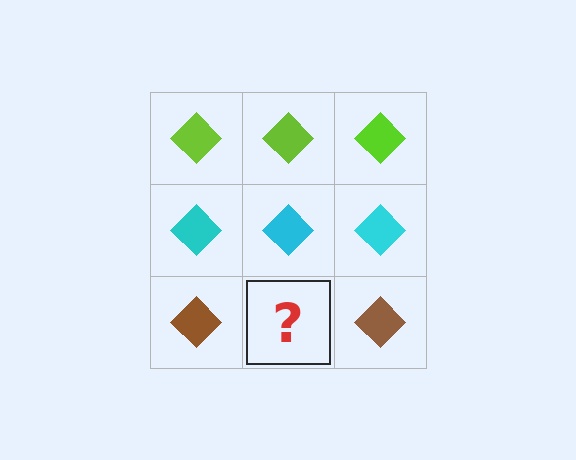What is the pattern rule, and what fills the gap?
The rule is that each row has a consistent color. The gap should be filled with a brown diamond.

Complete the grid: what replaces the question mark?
The question mark should be replaced with a brown diamond.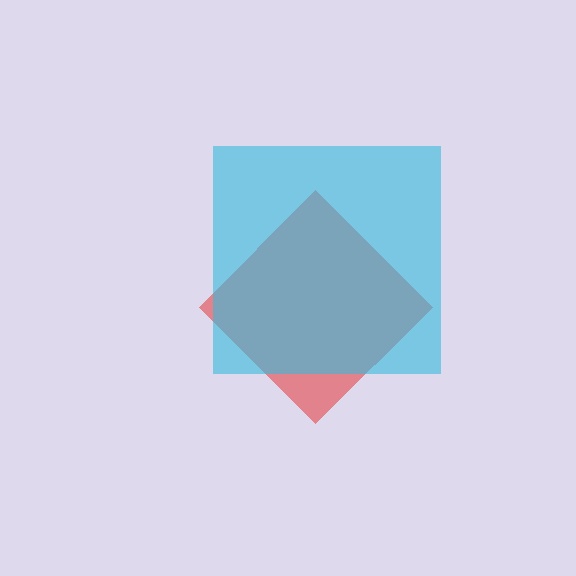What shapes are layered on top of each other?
The layered shapes are: a red diamond, a cyan square.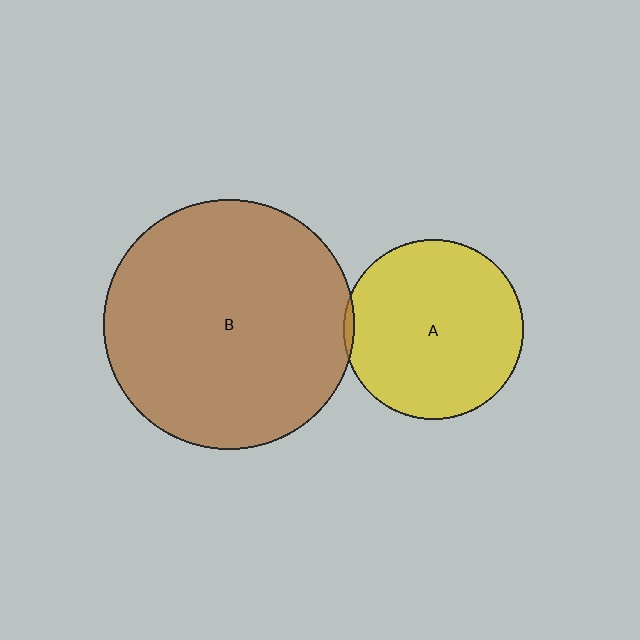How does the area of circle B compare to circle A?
Approximately 1.9 times.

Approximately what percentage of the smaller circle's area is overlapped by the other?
Approximately 5%.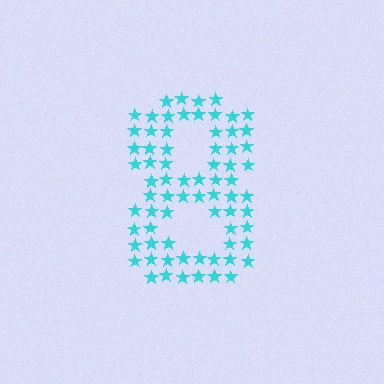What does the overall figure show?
The overall figure shows the digit 8.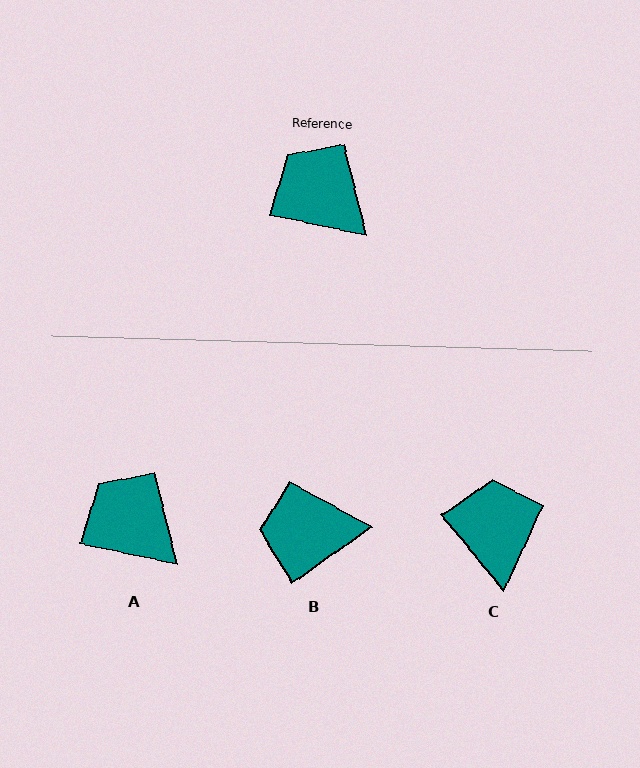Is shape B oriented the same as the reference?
No, it is off by about 48 degrees.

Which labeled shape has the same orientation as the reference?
A.